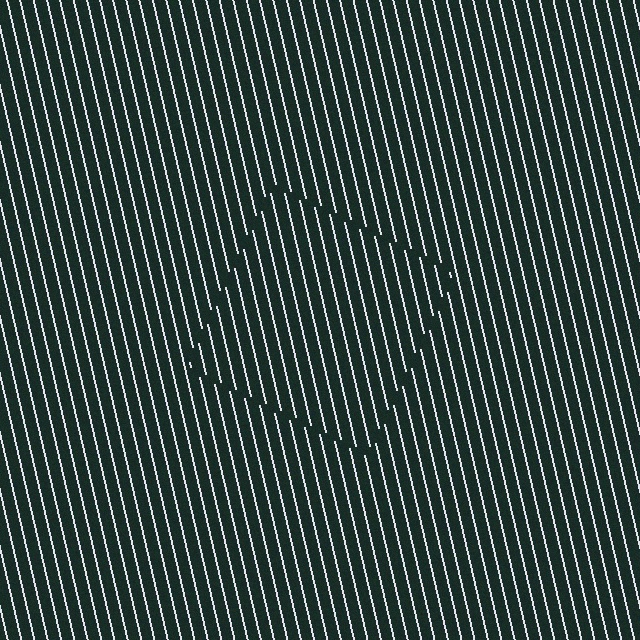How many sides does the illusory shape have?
4 sides — the line-ends trace a square.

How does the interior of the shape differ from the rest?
The interior of the shape contains the same grating, shifted by half a period — the contour is defined by the phase discontinuity where line-ends from the inner and outer gratings abut.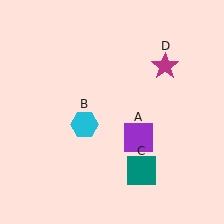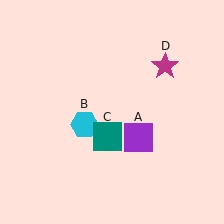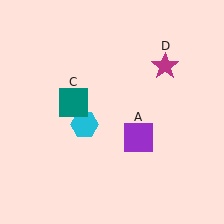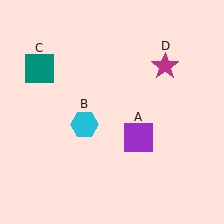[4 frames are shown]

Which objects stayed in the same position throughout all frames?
Purple square (object A) and cyan hexagon (object B) and magenta star (object D) remained stationary.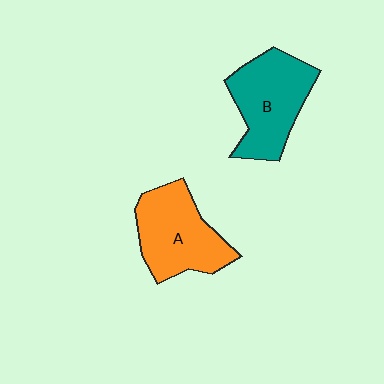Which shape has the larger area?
Shape B (teal).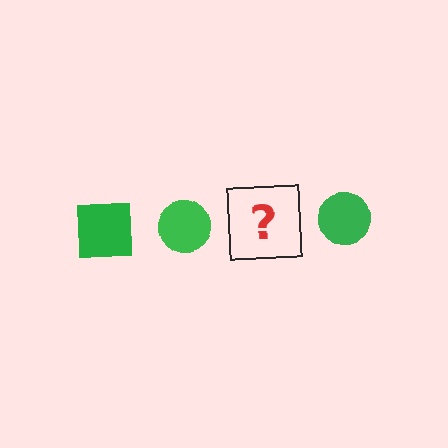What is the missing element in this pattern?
The missing element is a green square.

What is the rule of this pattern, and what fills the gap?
The rule is that the pattern cycles through square, circle shapes in green. The gap should be filled with a green square.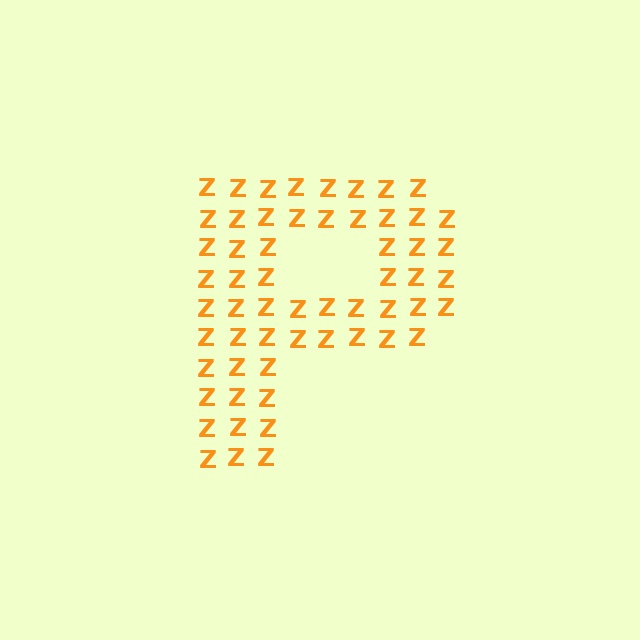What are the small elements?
The small elements are letter Z's.